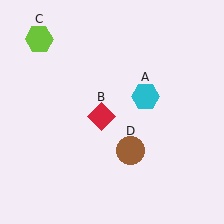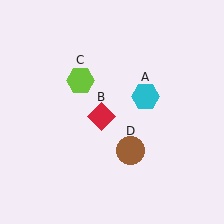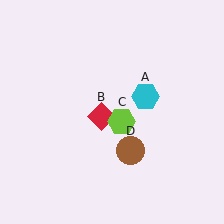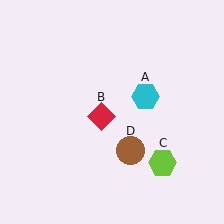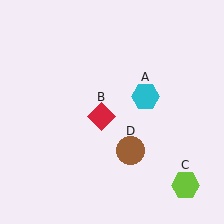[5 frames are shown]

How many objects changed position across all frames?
1 object changed position: lime hexagon (object C).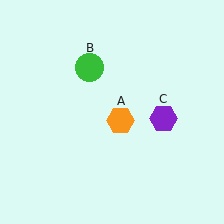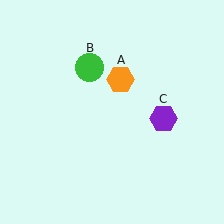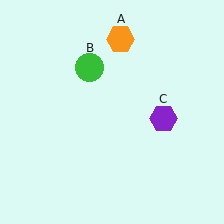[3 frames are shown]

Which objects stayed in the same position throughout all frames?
Green circle (object B) and purple hexagon (object C) remained stationary.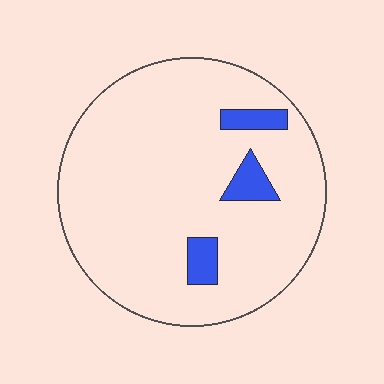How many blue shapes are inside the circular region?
3.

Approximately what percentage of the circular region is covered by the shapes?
Approximately 10%.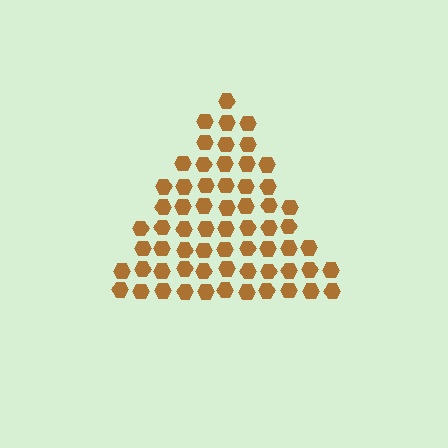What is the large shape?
The large shape is a triangle.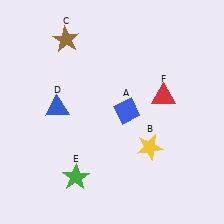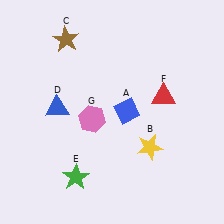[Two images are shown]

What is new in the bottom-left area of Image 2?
A pink hexagon (G) was added in the bottom-left area of Image 2.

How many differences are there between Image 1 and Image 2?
There is 1 difference between the two images.